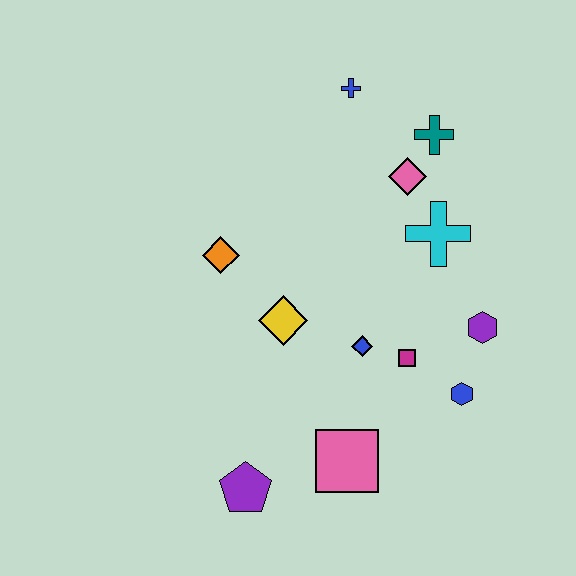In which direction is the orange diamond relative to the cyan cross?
The orange diamond is to the left of the cyan cross.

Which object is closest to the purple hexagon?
The blue hexagon is closest to the purple hexagon.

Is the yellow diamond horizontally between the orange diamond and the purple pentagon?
No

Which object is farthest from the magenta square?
The blue cross is farthest from the magenta square.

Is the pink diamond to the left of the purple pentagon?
No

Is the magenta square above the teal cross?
No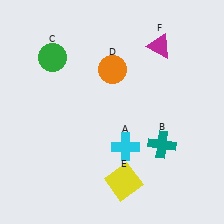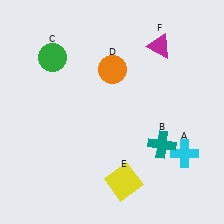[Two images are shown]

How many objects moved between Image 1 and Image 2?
1 object moved between the two images.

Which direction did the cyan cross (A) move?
The cyan cross (A) moved right.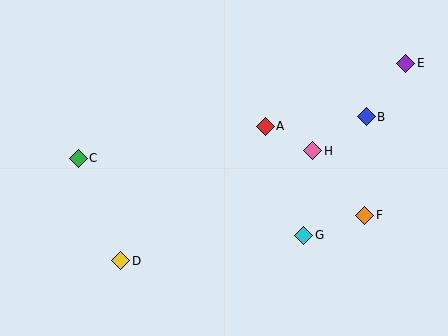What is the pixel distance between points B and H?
The distance between B and H is 63 pixels.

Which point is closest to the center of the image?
Point A at (265, 126) is closest to the center.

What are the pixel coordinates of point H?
Point H is at (313, 151).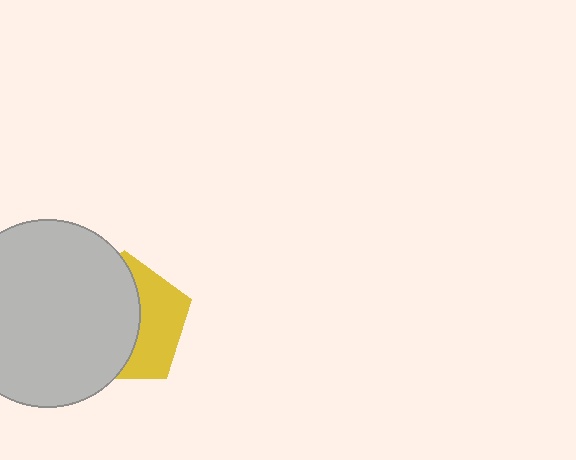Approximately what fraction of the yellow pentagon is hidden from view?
Roughly 59% of the yellow pentagon is hidden behind the light gray circle.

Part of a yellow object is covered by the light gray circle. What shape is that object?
It is a pentagon.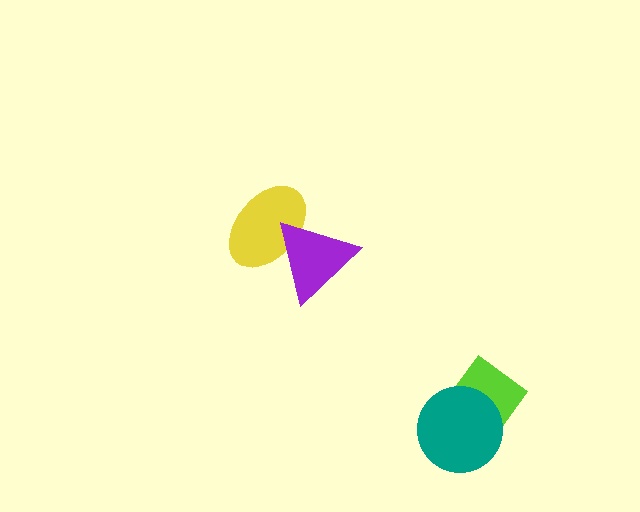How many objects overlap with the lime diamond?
1 object overlaps with the lime diamond.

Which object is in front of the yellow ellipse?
The purple triangle is in front of the yellow ellipse.